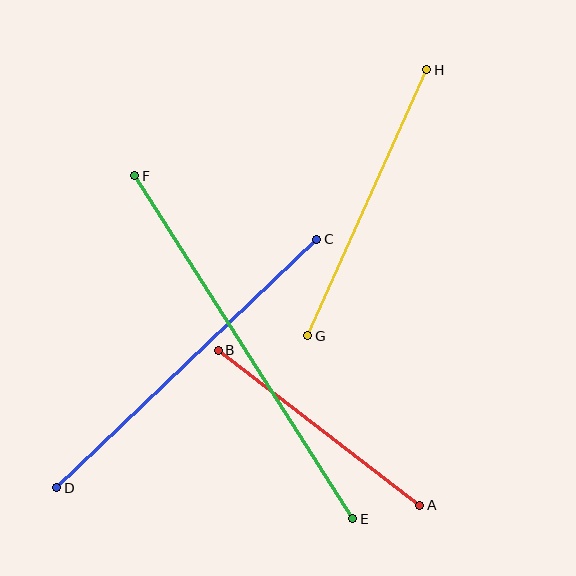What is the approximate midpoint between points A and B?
The midpoint is at approximately (319, 428) pixels.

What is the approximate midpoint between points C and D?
The midpoint is at approximately (187, 364) pixels.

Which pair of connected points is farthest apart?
Points E and F are farthest apart.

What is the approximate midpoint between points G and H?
The midpoint is at approximately (367, 203) pixels.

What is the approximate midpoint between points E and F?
The midpoint is at approximately (244, 347) pixels.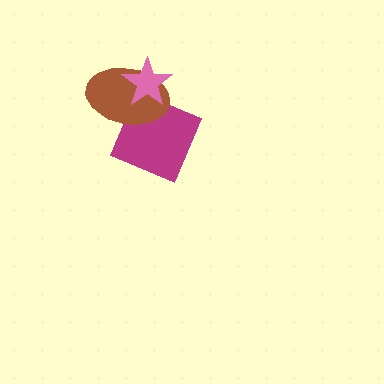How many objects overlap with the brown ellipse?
2 objects overlap with the brown ellipse.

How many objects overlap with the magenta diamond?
2 objects overlap with the magenta diamond.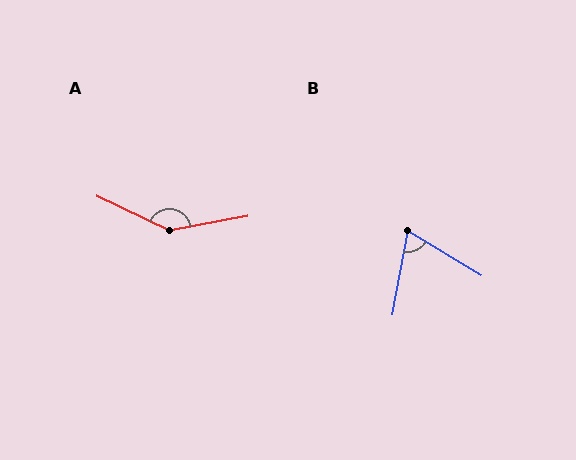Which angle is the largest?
A, at approximately 144 degrees.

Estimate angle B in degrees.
Approximately 69 degrees.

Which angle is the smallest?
B, at approximately 69 degrees.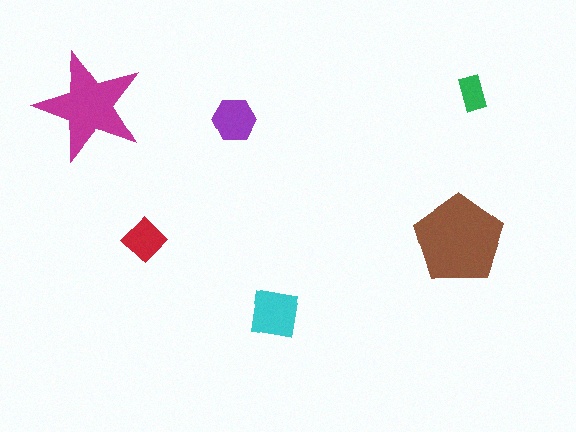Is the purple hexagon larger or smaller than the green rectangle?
Larger.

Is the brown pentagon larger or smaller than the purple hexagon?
Larger.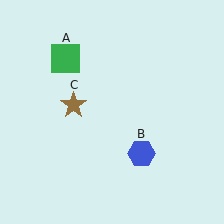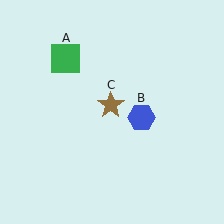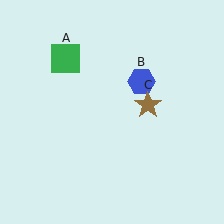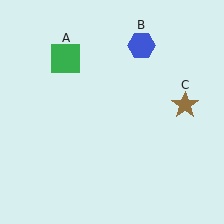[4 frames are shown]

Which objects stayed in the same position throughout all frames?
Green square (object A) remained stationary.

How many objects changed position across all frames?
2 objects changed position: blue hexagon (object B), brown star (object C).